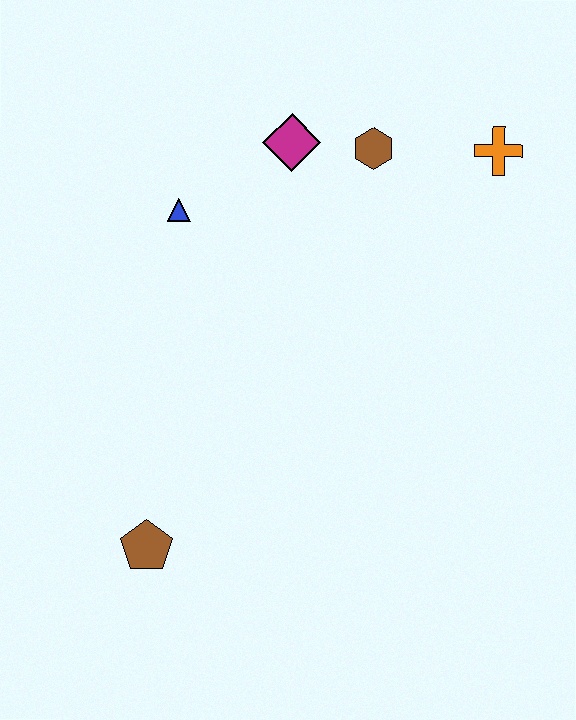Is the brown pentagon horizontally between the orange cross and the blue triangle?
No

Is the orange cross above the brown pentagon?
Yes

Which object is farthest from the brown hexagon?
The brown pentagon is farthest from the brown hexagon.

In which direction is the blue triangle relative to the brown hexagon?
The blue triangle is to the left of the brown hexagon.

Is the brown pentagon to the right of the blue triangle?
No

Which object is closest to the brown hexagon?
The magenta diamond is closest to the brown hexagon.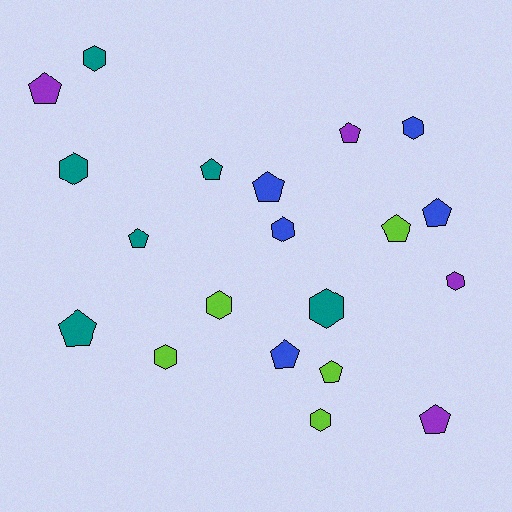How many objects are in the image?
There are 20 objects.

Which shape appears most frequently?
Pentagon, with 11 objects.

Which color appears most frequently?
Teal, with 6 objects.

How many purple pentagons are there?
There are 3 purple pentagons.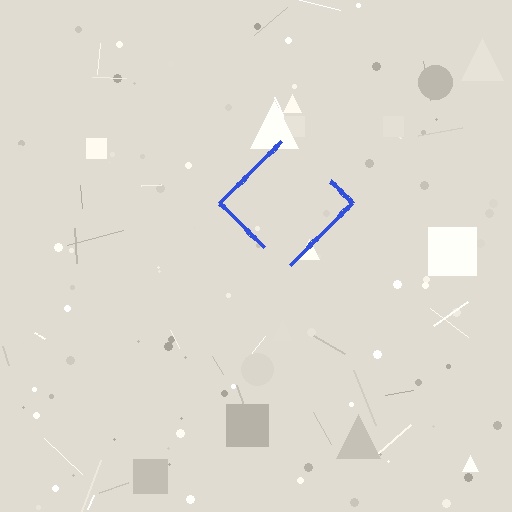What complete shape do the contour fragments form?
The contour fragments form a diamond.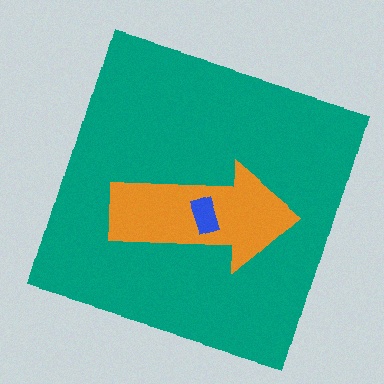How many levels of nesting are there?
3.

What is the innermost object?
The blue rectangle.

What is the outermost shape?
The teal square.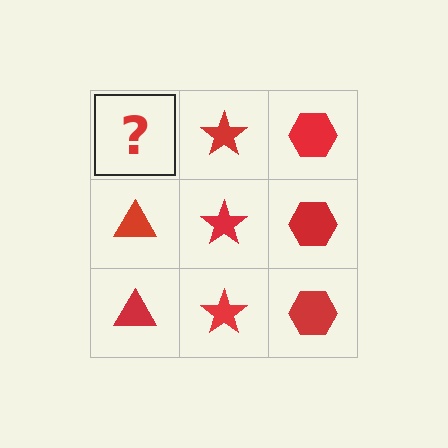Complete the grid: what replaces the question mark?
The question mark should be replaced with a red triangle.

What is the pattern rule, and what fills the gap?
The rule is that each column has a consistent shape. The gap should be filled with a red triangle.